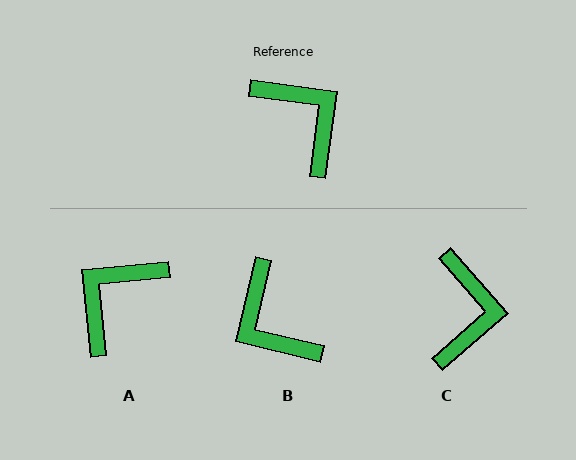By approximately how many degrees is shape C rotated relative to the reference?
Approximately 41 degrees clockwise.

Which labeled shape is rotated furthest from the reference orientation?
B, about 174 degrees away.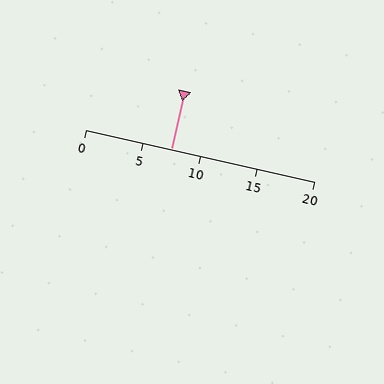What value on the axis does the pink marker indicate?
The marker indicates approximately 7.5.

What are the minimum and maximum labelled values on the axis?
The axis runs from 0 to 20.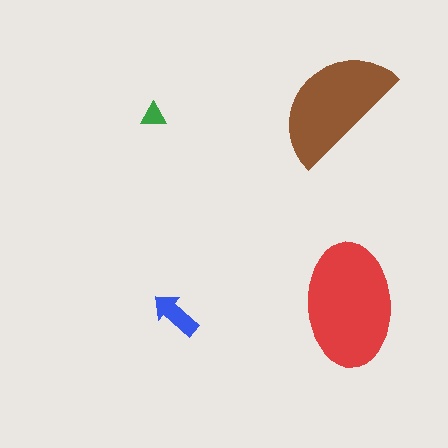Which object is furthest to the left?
The green triangle is leftmost.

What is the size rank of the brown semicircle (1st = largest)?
2nd.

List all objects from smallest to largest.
The green triangle, the blue arrow, the brown semicircle, the red ellipse.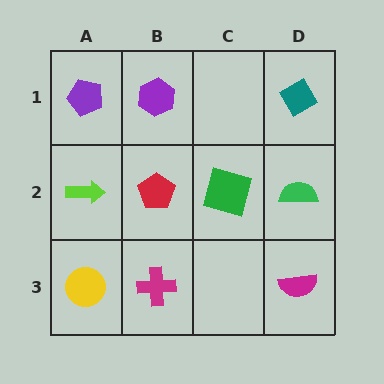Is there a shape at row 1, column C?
No, that cell is empty.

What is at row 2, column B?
A red pentagon.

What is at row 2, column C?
A green square.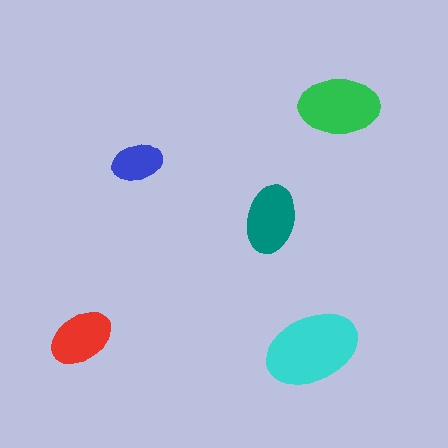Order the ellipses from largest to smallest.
the cyan one, the green one, the teal one, the red one, the blue one.